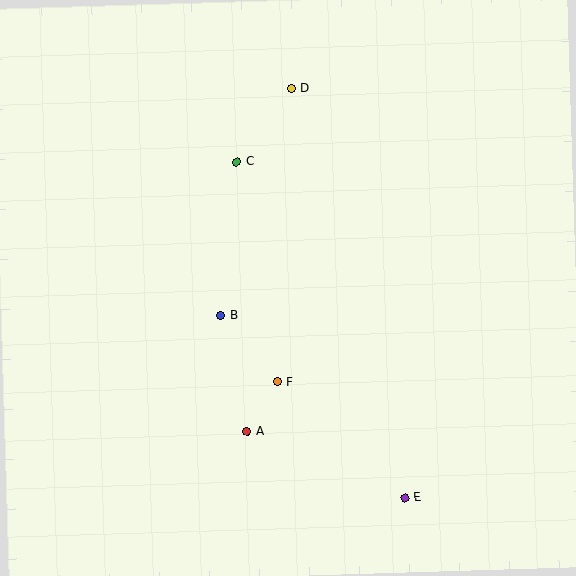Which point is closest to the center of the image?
Point B at (220, 316) is closest to the center.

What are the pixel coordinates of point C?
Point C is at (237, 162).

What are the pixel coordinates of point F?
Point F is at (277, 382).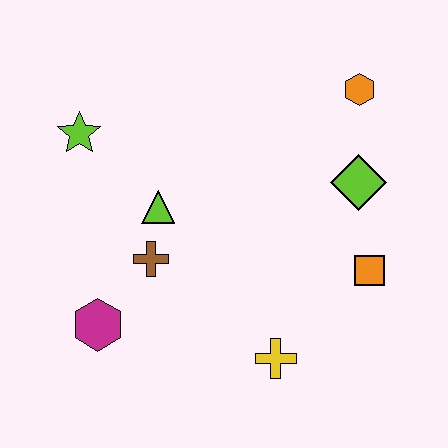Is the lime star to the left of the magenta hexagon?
Yes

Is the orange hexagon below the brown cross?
No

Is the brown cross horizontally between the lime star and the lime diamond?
Yes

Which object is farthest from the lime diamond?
The magenta hexagon is farthest from the lime diamond.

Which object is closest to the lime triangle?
The brown cross is closest to the lime triangle.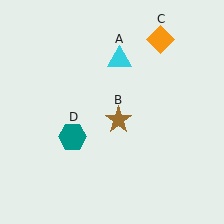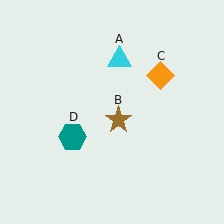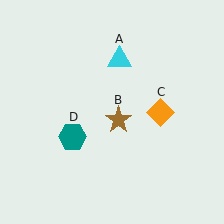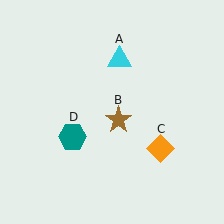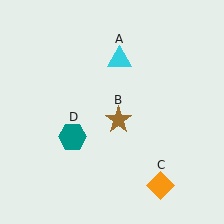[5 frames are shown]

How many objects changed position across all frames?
1 object changed position: orange diamond (object C).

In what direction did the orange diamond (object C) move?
The orange diamond (object C) moved down.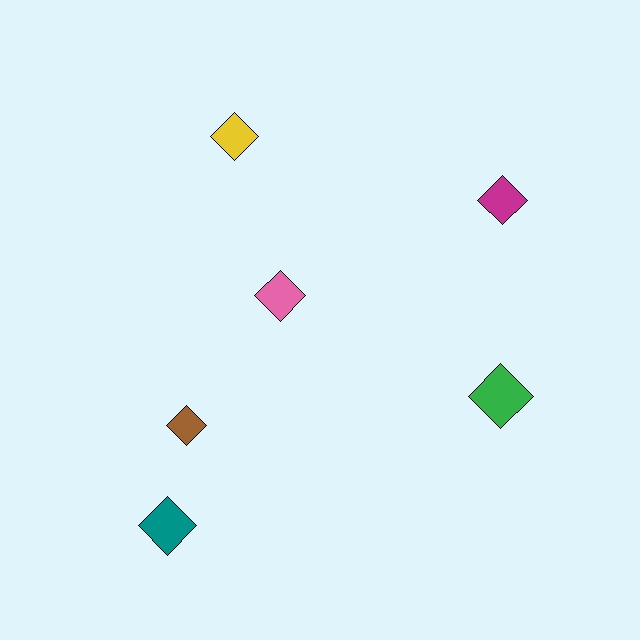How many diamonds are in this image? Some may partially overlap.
There are 6 diamonds.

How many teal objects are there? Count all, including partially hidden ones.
There is 1 teal object.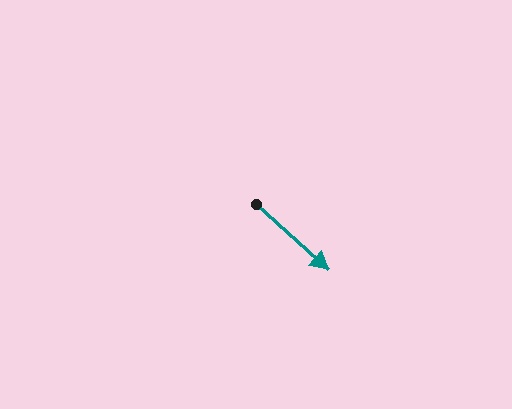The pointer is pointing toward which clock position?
Roughly 4 o'clock.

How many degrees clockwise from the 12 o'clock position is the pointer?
Approximately 132 degrees.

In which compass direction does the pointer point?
Southeast.